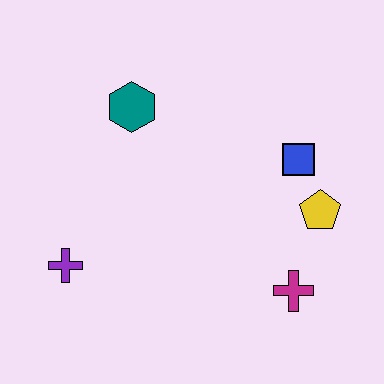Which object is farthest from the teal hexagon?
The magenta cross is farthest from the teal hexagon.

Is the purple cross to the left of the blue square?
Yes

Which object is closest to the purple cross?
The teal hexagon is closest to the purple cross.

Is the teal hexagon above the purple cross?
Yes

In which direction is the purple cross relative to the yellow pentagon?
The purple cross is to the left of the yellow pentagon.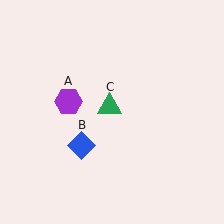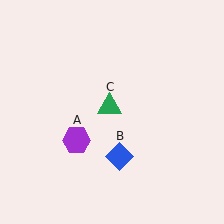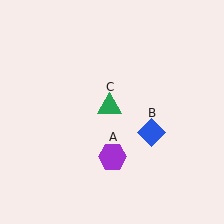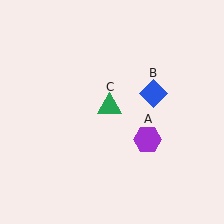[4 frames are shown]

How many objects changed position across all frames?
2 objects changed position: purple hexagon (object A), blue diamond (object B).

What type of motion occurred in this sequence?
The purple hexagon (object A), blue diamond (object B) rotated counterclockwise around the center of the scene.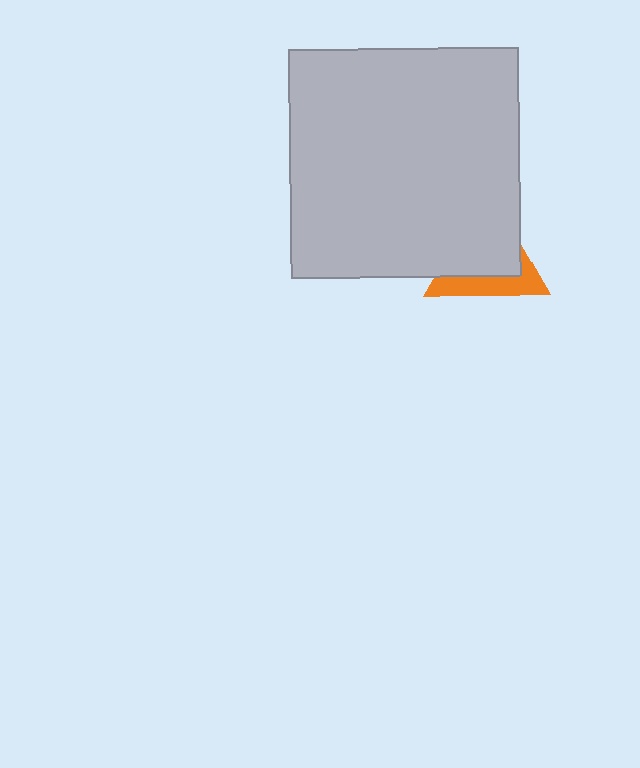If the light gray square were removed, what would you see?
You would see the complete orange triangle.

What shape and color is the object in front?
The object in front is a light gray square.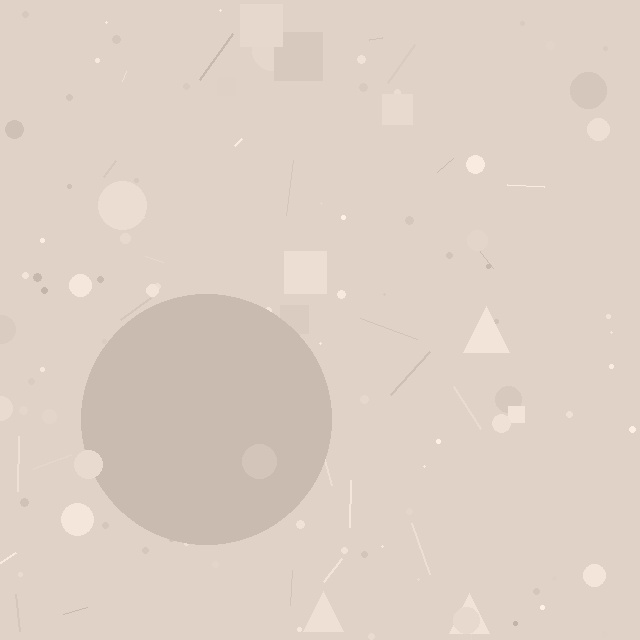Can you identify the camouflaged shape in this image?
The camouflaged shape is a circle.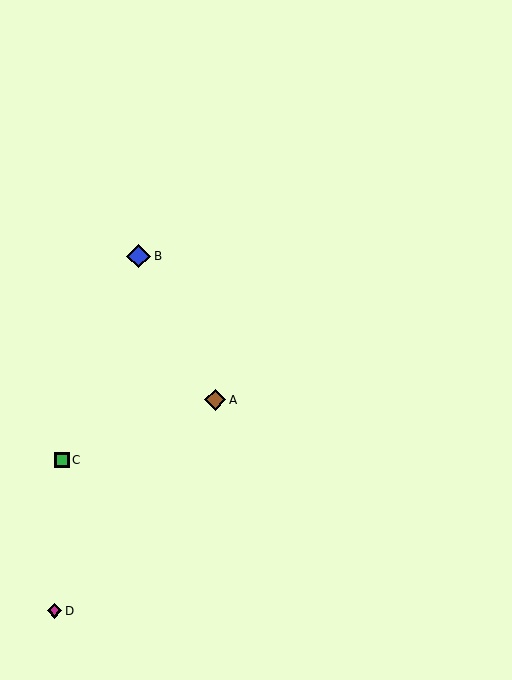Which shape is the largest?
The blue diamond (labeled B) is the largest.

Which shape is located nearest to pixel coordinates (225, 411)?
The brown diamond (labeled A) at (215, 400) is nearest to that location.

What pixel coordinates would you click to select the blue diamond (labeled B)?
Click at (139, 256) to select the blue diamond B.